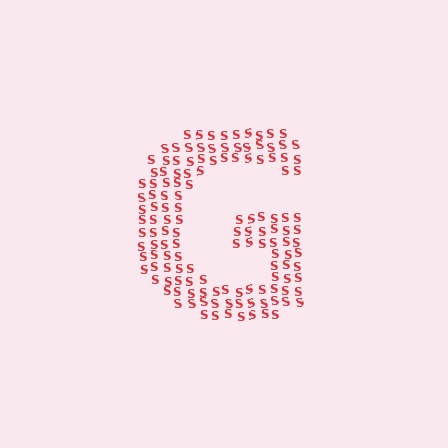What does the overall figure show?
The overall figure shows the letter G.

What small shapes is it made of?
It is made of small letter S's.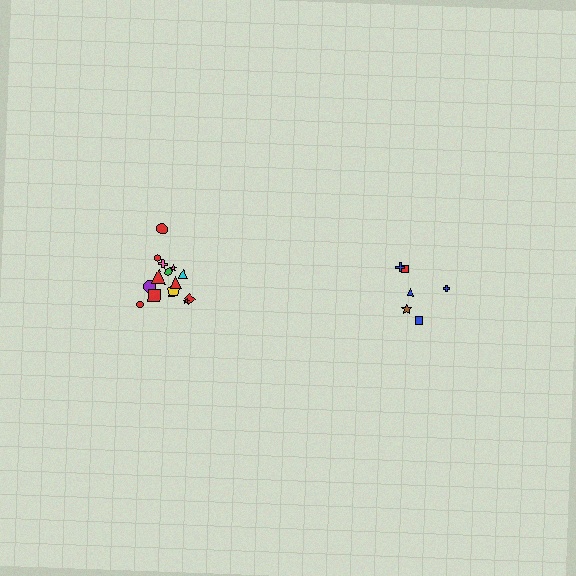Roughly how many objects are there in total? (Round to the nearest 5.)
Roughly 20 objects in total.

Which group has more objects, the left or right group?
The left group.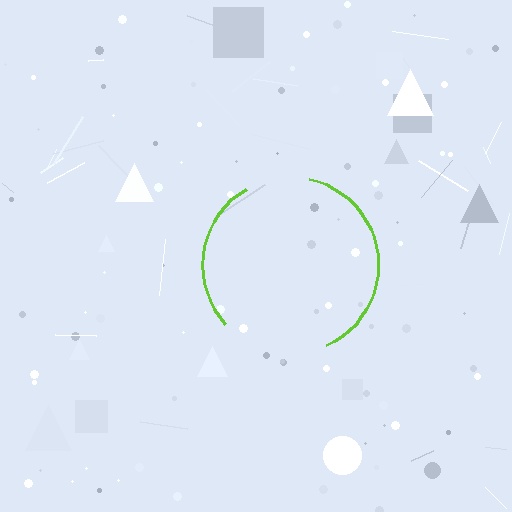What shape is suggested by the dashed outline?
The dashed outline suggests a circle.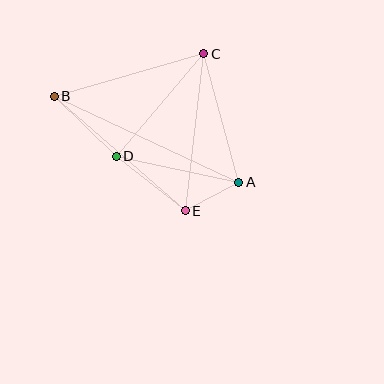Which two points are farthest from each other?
Points A and B are farthest from each other.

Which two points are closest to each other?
Points A and E are closest to each other.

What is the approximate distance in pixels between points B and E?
The distance between B and E is approximately 174 pixels.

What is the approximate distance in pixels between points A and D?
The distance between A and D is approximately 125 pixels.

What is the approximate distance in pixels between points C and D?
The distance between C and D is approximately 135 pixels.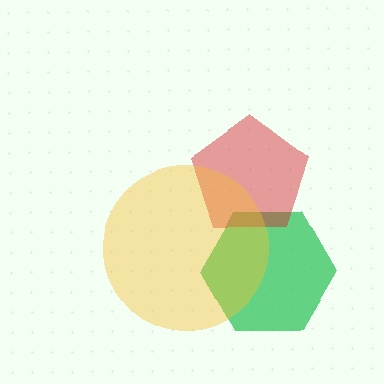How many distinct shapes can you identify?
There are 3 distinct shapes: a green hexagon, a red pentagon, a yellow circle.